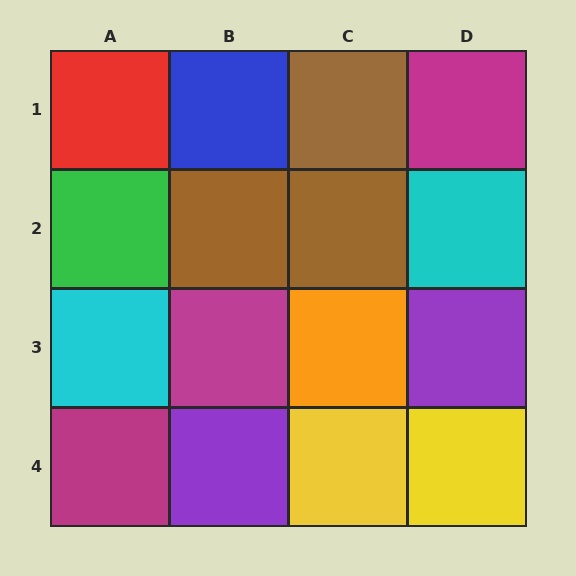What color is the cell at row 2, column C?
Brown.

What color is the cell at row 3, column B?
Magenta.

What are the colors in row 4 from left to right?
Magenta, purple, yellow, yellow.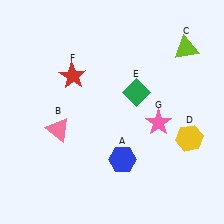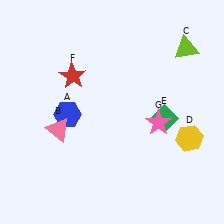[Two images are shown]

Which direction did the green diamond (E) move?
The green diamond (E) moved right.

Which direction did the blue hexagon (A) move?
The blue hexagon (A) moved left.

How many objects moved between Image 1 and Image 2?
2 objects moved between the two images.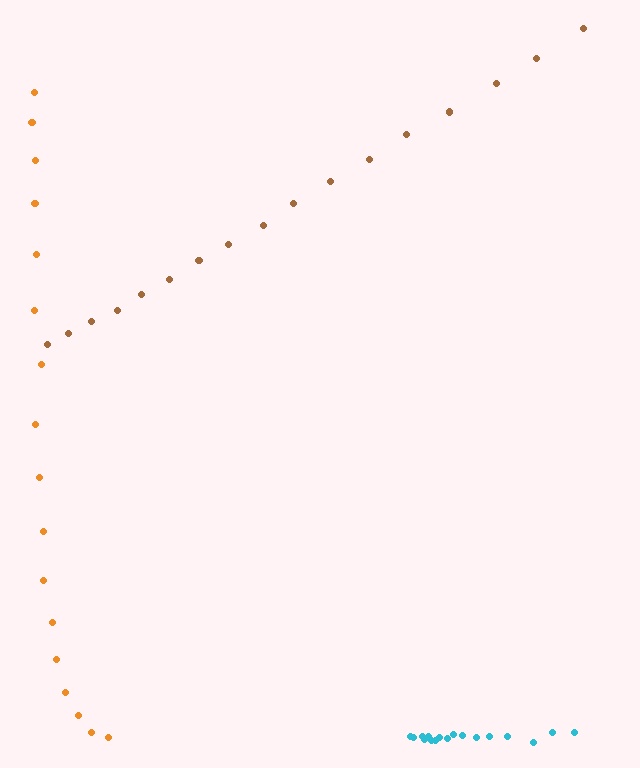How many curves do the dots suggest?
There are 3 distinct paths.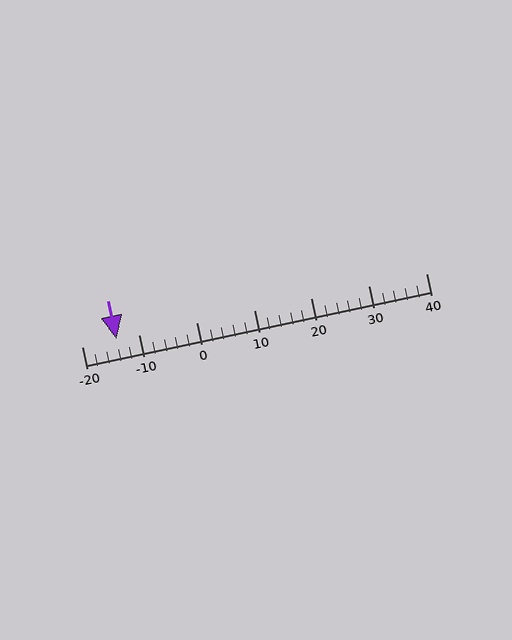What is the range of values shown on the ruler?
The ruler shows values from -20 to 40.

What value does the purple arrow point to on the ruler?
The purple arrow points to approximately -14.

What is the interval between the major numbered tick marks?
The major tick marks are spaced 10 units apart.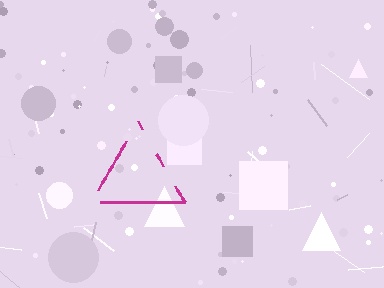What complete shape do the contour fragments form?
The contour fragments form a triangle.